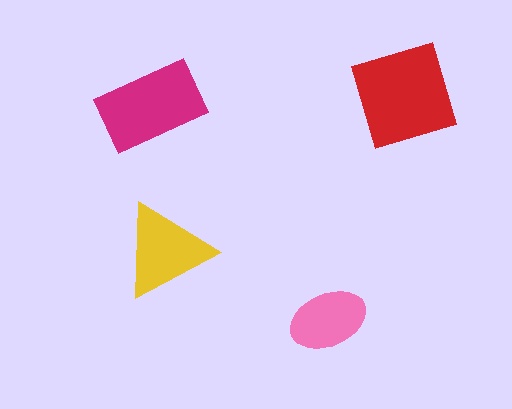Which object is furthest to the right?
The red diamond is rightmost.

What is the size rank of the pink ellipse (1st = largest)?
4th.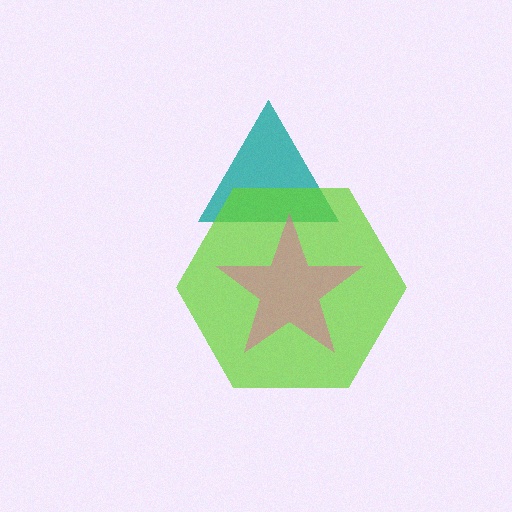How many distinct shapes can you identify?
There are 3 distinct shapes: a teal triangle, a lime hexagon, a pink star.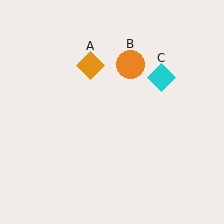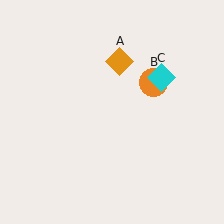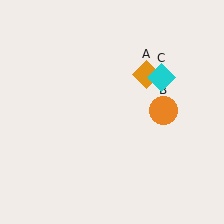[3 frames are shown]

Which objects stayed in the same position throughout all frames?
Cyan diamond (object C) remained stationary.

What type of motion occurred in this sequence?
The orange diamond (object A), orange circle (object B) rotated clockwise around the center of the scene.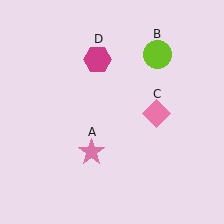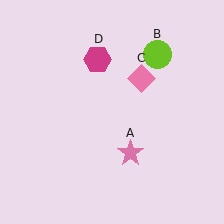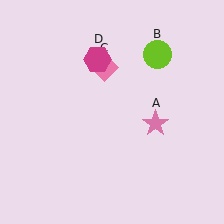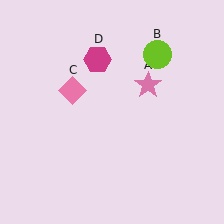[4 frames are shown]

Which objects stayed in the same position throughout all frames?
Lime circle (object B) and magenta hexagon (object D) remained stationary.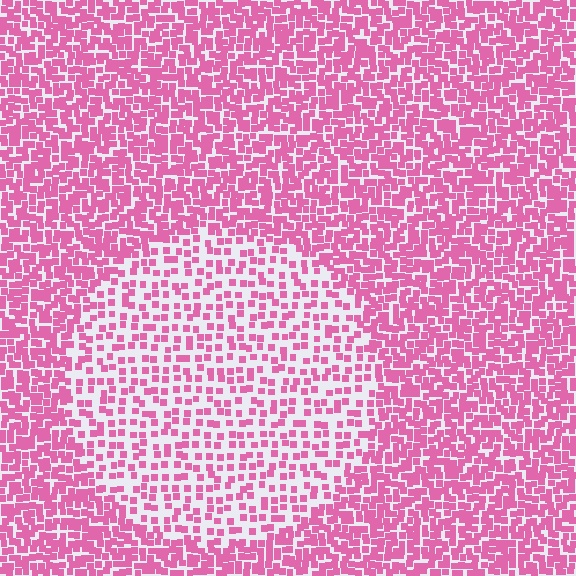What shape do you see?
I see a circle.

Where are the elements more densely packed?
The elements are more densely packed outside the circle boundary.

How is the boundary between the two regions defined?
The boundary is defined by a change in element density (approximately 2.1x ratio). All elements are the same color, size, and shape.